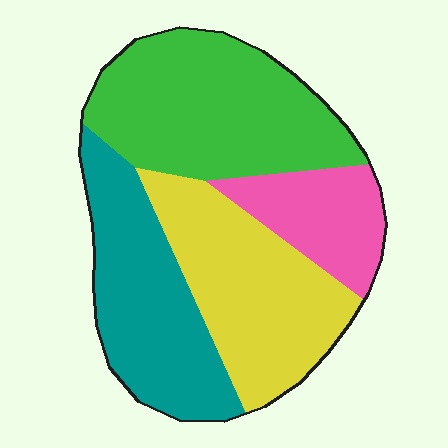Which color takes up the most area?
Green, at roughly 30%.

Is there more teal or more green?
Green.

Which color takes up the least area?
Pink, at roughly 15%.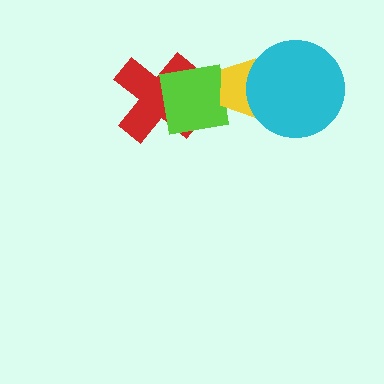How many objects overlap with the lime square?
2 objects overlap with the lime square.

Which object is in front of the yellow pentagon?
The cyan circle is in front of the yellow pentagon.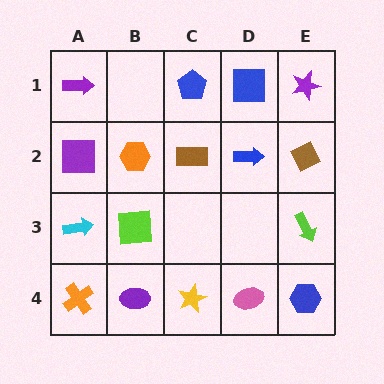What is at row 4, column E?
A blue hexagon.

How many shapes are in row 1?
4 shapes.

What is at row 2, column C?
A brown rectangle.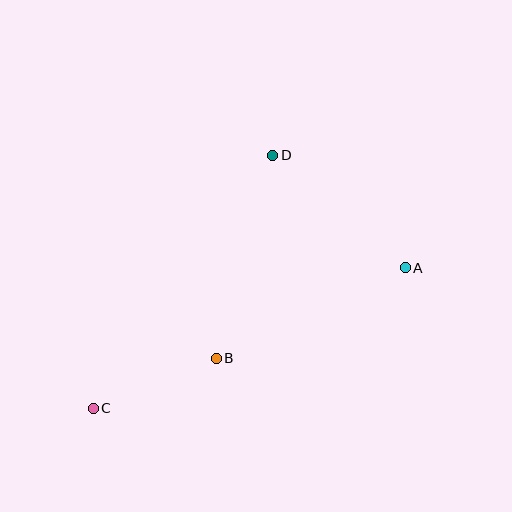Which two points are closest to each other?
Points B and C are closest to each other.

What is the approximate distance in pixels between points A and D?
The distance between A and D is approximately 173 pixels.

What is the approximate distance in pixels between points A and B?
The distance between A and B is approximately 209 pixels.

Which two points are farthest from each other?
Points A and C are farthest from each other.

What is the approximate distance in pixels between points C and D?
The distance between C and D is approximately 310 pixels.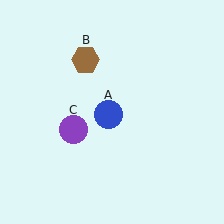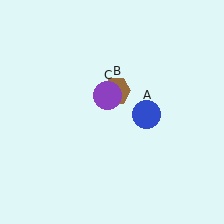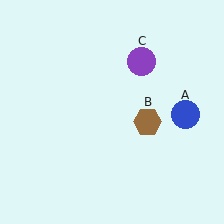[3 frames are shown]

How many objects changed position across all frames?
3 objects changed position: blue circle (object A), brown hexagon (object B), purple circle (object C).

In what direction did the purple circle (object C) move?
The purple circle (object C) moved up and to the right.